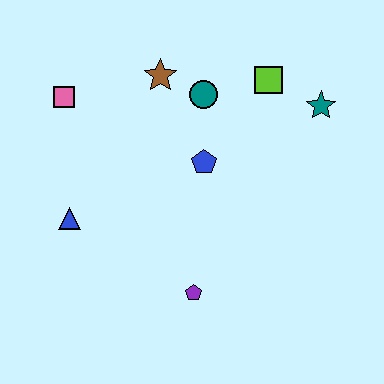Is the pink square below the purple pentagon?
No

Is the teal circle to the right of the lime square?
No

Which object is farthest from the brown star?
The purple pentagon is farthest from the brown star.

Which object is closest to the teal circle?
The brown star is closest to the teal circle.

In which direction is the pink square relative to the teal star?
The pink square is to the left of the teal star.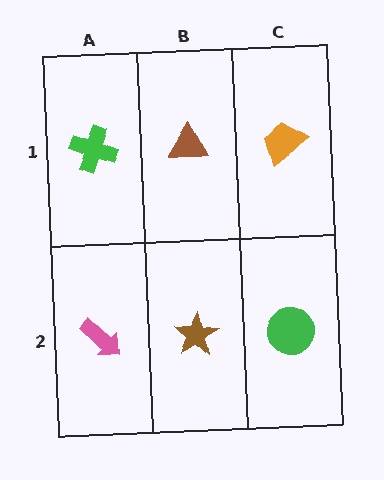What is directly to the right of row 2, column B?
A green circle.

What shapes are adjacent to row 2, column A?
A green cross (row 1, column A), a brown star (row 2, column B).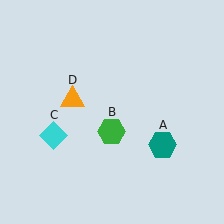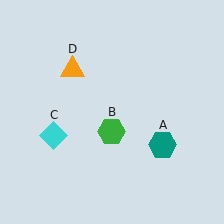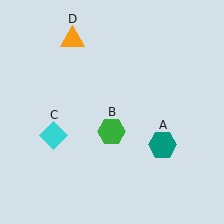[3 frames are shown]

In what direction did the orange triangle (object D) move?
The orange triangle (object D) moved up.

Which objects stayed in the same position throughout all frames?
Teal hexagon (object A) and green hexagon (object B) and cyan diamond (object C) remained stationary.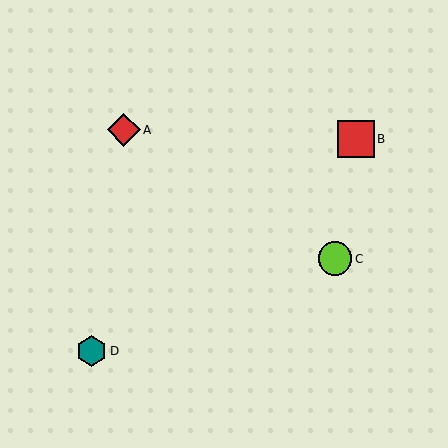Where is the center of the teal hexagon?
The center of the teal hexagon is at (91, 351).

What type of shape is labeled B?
Shape B is a red square.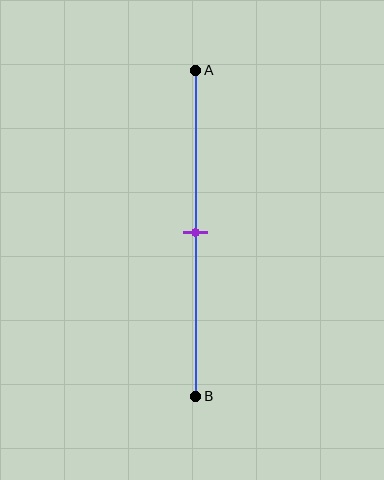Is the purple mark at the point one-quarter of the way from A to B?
No, the mark is at about 50% from A, not at the 25% one-quarter point.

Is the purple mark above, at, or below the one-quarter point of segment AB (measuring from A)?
The purple mark is below the one-quarter point of segment AB.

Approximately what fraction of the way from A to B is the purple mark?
The purple mark is approximately 50% of the way from A to B.